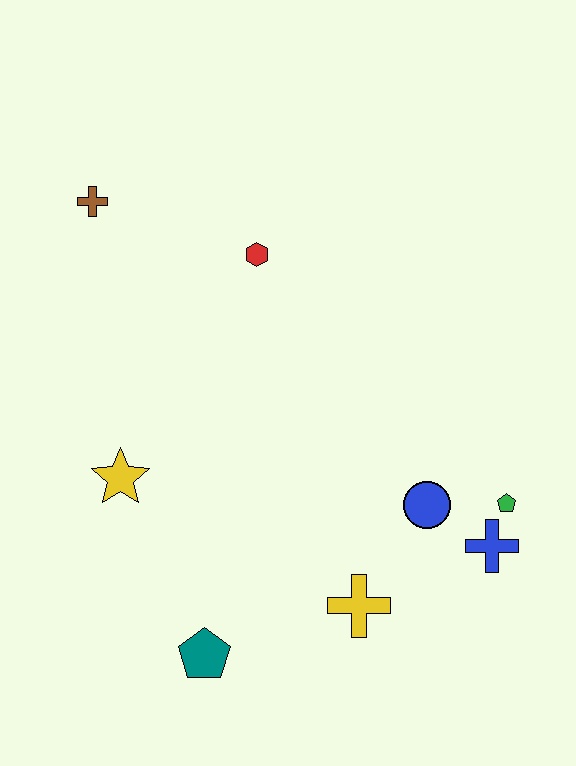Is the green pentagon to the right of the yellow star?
Yes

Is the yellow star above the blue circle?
Yes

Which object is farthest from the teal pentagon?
The brown cross is farthest from the teal pentagon.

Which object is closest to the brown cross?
The red hexagon is closest to the brown cross.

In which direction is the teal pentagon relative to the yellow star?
The teal pentagon is below the yellow star.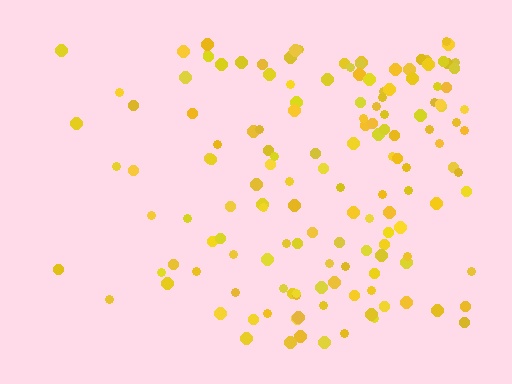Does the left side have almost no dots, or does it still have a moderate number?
Still a moderate number, just noticeably fewer than the right.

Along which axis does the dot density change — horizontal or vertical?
Horizontal.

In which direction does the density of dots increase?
From left to right, with the right side densest.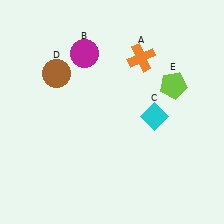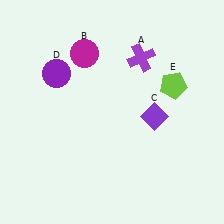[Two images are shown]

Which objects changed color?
A changed from orange to purple. C changed from cyan to purple. D changed from brown to purple.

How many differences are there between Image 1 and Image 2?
There are 3 differences between the two images.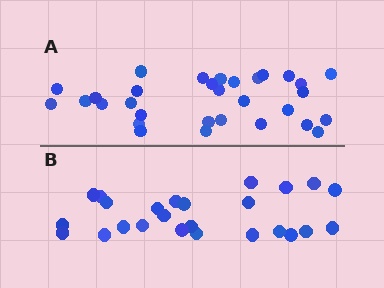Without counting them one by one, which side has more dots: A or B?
Region A (the top region) has more dots.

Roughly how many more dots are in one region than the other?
Region A has about 6 more dots than region B.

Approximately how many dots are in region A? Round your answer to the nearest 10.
About 30 dots. (The exact count is 31, which rounds to 30.)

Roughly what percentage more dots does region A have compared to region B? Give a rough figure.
About 25% more.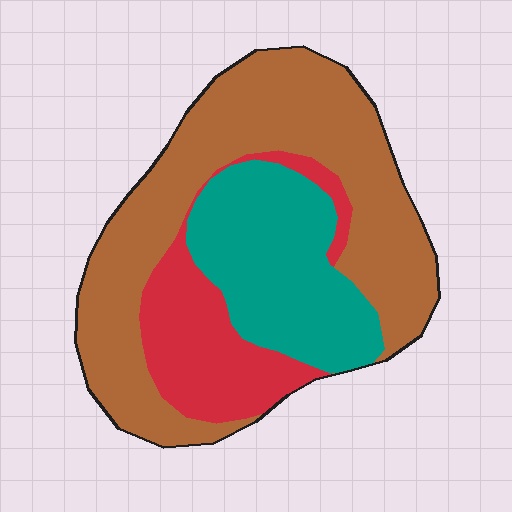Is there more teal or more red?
Teal.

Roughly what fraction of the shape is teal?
Teal takes up about one quarter (1/4) of the shape.